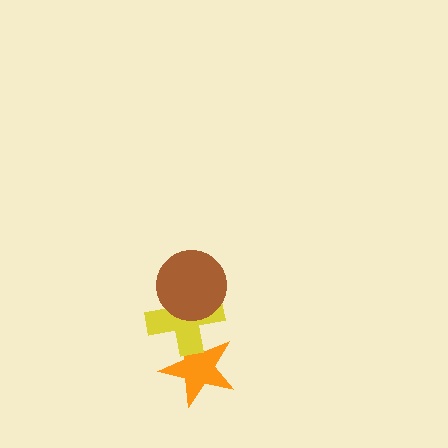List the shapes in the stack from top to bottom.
From top to bottom: the brown circle, the yellow cross, the orange star.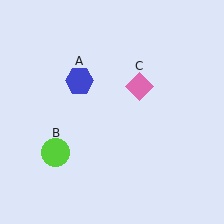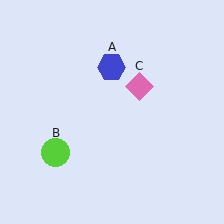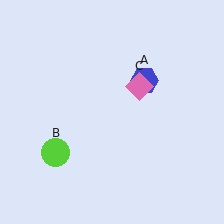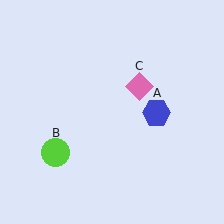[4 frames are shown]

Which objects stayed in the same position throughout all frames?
Lime circle (object B) and pink diamond (object C) remained stationary.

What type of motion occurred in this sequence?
The blue hexagon (object A) rotated clockwise around the center of the scene.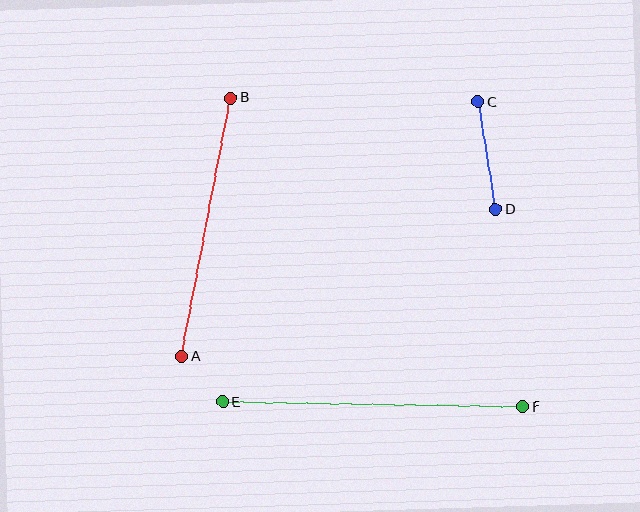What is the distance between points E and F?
The distance is approximately 300 pixels.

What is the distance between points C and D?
The distance is approximately 109 pixels.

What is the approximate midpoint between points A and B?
The midpoint is at approximately (206, 227) pixels.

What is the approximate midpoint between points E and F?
The midpoint is at approximately (373, 404) pixels.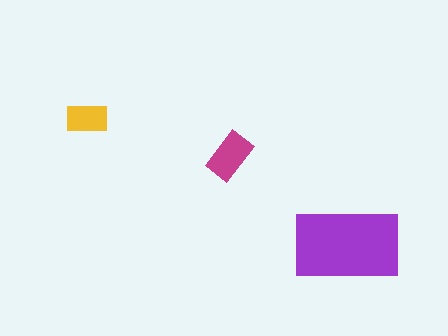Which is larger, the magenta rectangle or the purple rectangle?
The purple one.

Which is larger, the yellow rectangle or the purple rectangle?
The purple one.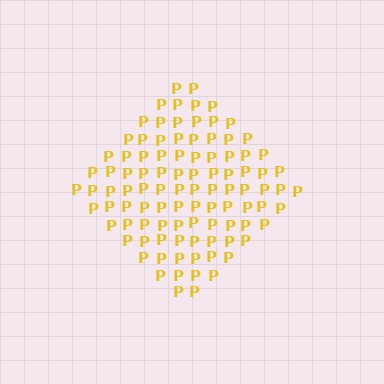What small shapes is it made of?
It is made of small letter P's.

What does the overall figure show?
The overall figure shows a diamond.